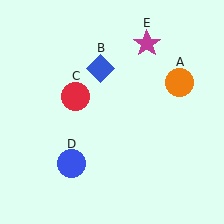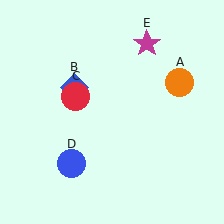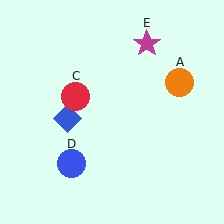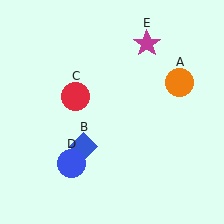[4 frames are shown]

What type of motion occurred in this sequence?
The blue diamond (object B) rotated counterclockwise around the center of the scene.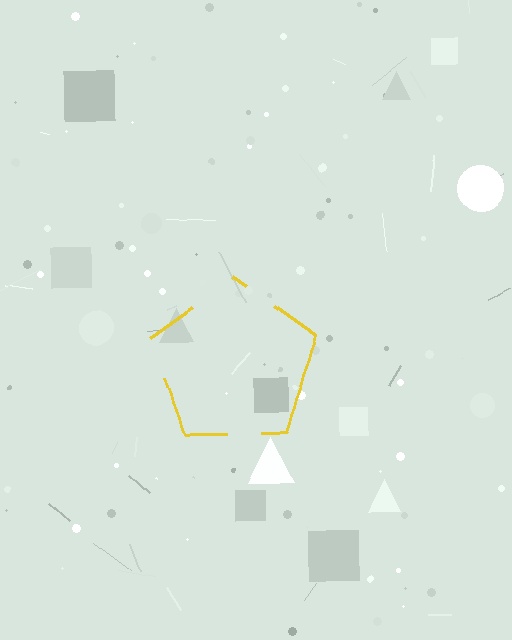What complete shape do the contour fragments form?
The contour fragments form a pentagon.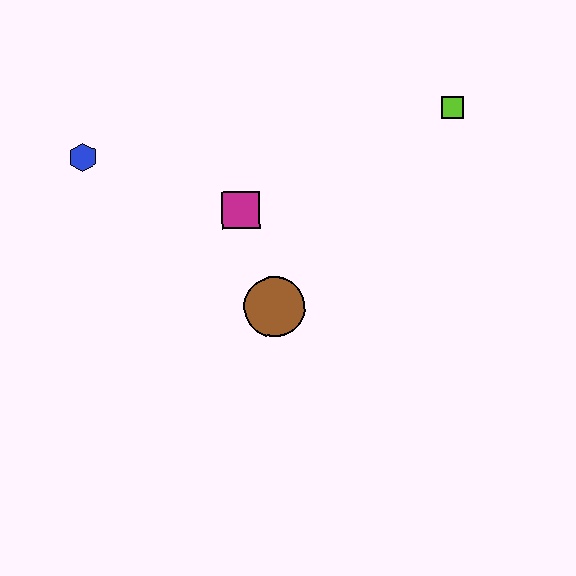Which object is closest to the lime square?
The magenta square is closest to the lime square.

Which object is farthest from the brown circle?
The lime square is farthest from the brown circle.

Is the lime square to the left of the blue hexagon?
No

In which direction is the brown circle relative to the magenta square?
The brown circle is below the magenta square.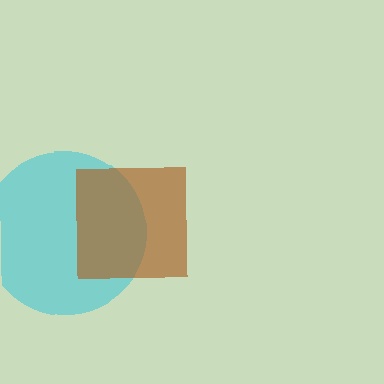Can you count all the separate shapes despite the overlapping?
Yes, there are 2 separate shapes.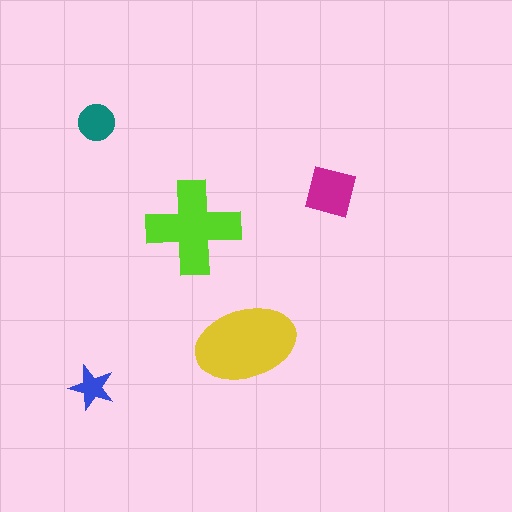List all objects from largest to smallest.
The yellow ellipse, the lime cross, the magenta square, the teal circle, the blue star.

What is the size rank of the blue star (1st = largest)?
5th.